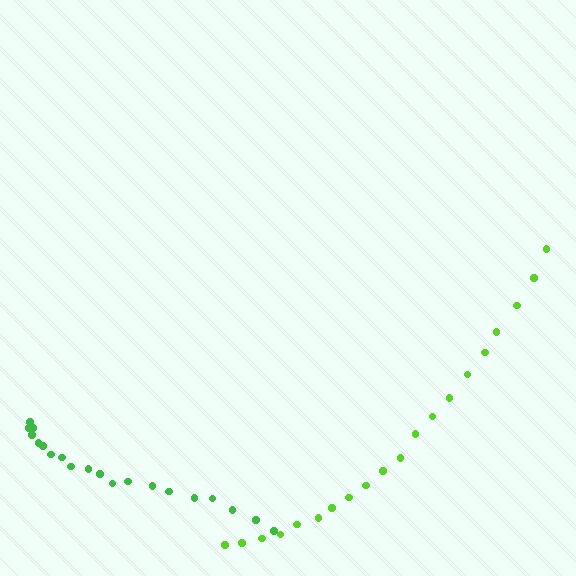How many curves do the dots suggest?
There are 2 distinct paths.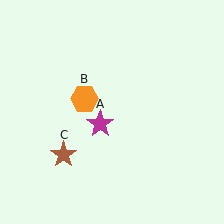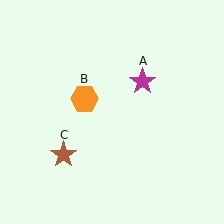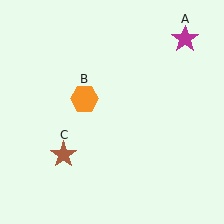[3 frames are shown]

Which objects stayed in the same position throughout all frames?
Orange hexagon (object B) and brown star (object C) remained stationary.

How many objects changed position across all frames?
1 object changed position: magenta star (object A).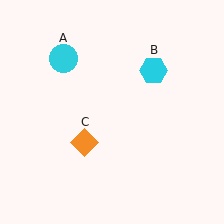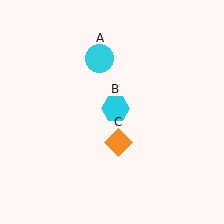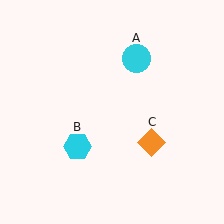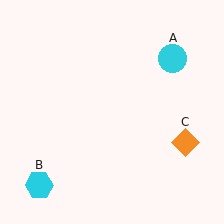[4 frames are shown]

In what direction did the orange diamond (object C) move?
The orange diamond (object C) moved right.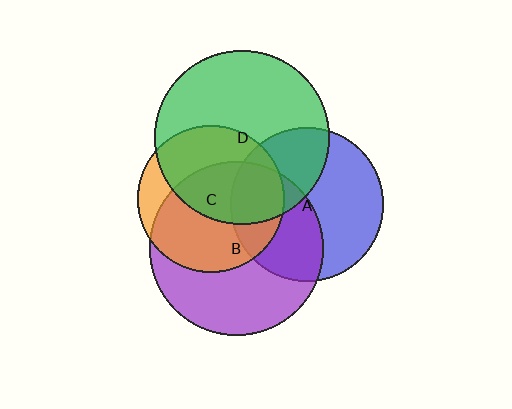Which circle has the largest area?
Circle D (green).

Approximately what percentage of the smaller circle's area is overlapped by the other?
Approximately 55%.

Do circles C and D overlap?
Yes.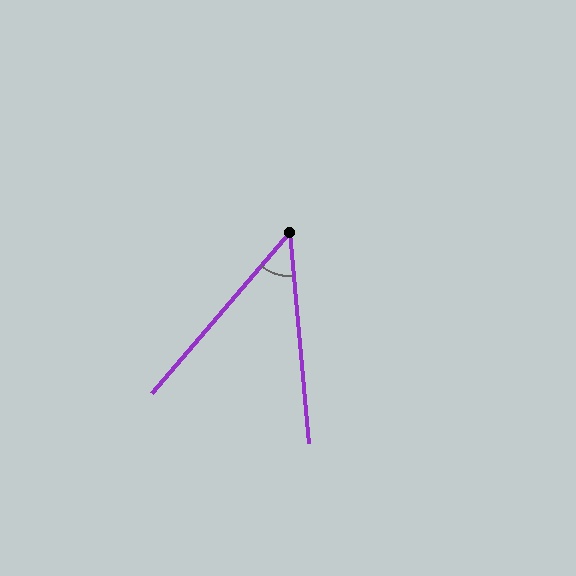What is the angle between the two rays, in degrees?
Approximately 46 degrees.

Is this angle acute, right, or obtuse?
It is acute.